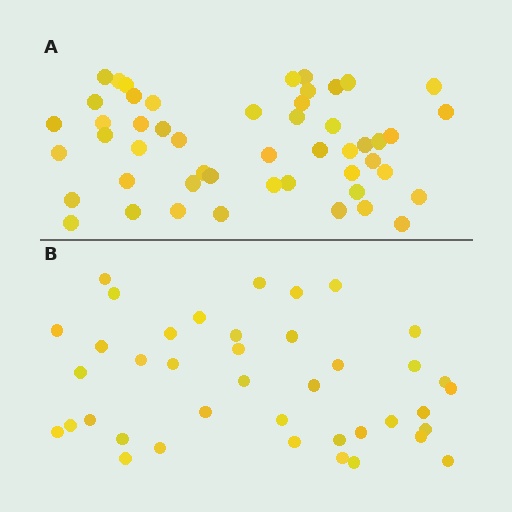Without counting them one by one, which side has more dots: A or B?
Region A (the top region) has more dots.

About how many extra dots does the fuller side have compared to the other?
Region A has roughly 10 or so more dots than region B.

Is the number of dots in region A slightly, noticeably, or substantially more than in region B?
Region A has noticeably more, but not dramatically so. The ratio is roughly 1.2 to 1.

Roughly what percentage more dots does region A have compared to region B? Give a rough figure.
About 25% more.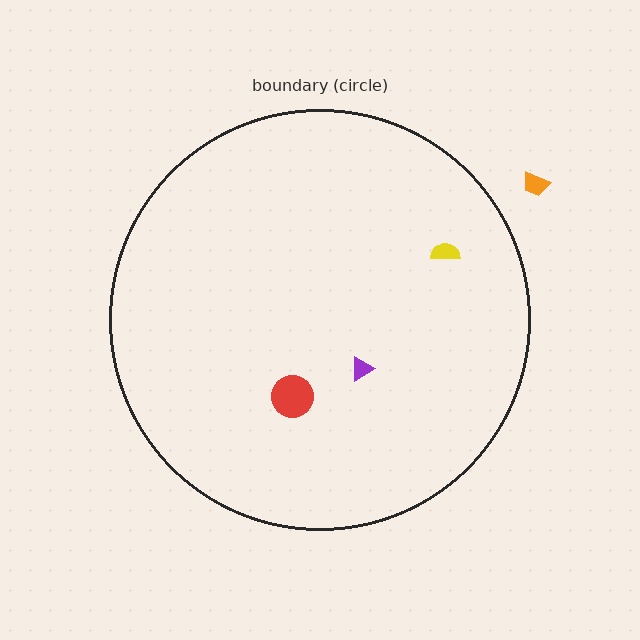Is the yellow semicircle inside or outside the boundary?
Inside.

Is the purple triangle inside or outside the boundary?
Inside.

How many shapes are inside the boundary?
3 inside, 1 outside.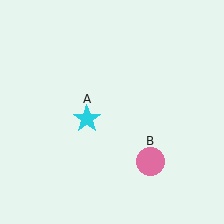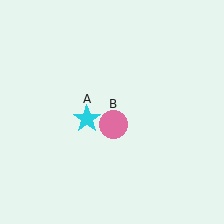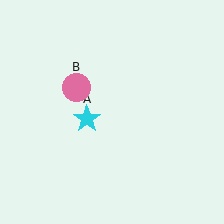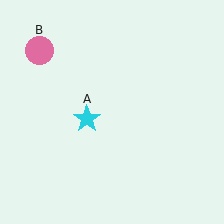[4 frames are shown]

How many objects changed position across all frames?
1 object changed position: pink circle (object B).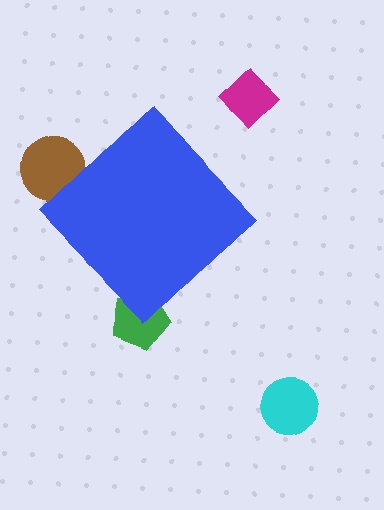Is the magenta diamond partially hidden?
No, the magenta diamond is fully visible.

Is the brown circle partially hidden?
Yes, the brown circle is partially hidden behind the blue diamond.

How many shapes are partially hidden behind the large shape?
2 shapes are partially hidden.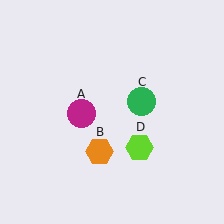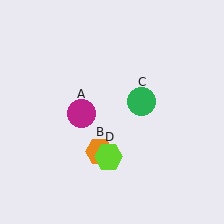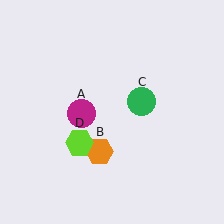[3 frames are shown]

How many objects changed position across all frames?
1 object changed position: lime hexagon (object D).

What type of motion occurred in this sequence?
The lime hexagon (object D) rotated clockwise around the center of the scene.